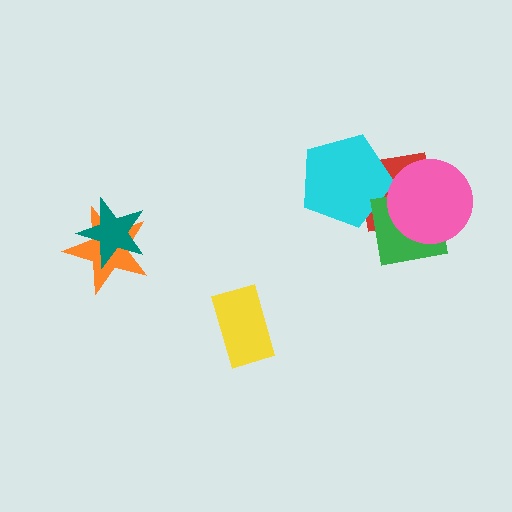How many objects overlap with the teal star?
1 object overlaps with the teal star.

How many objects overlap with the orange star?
1 object overlaps with the orange star.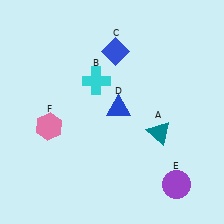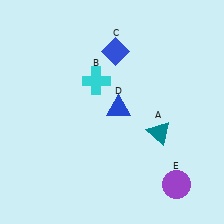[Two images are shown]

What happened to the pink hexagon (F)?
The pink hexagon (F) was removed in Image 2. It was in the bottom-left area of Image 1.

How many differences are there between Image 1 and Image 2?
There is 1 difference between the two images.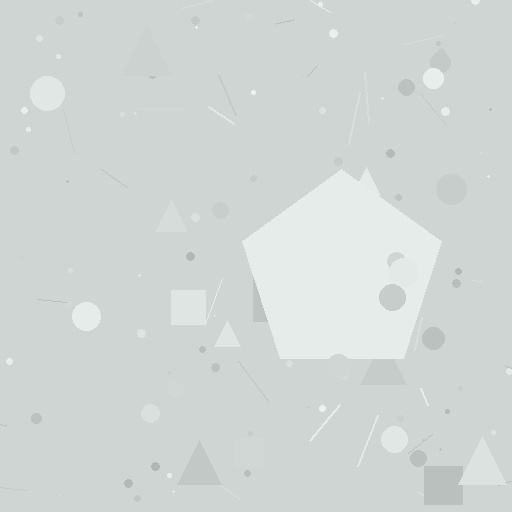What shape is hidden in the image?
A pentagon is hidden in the image.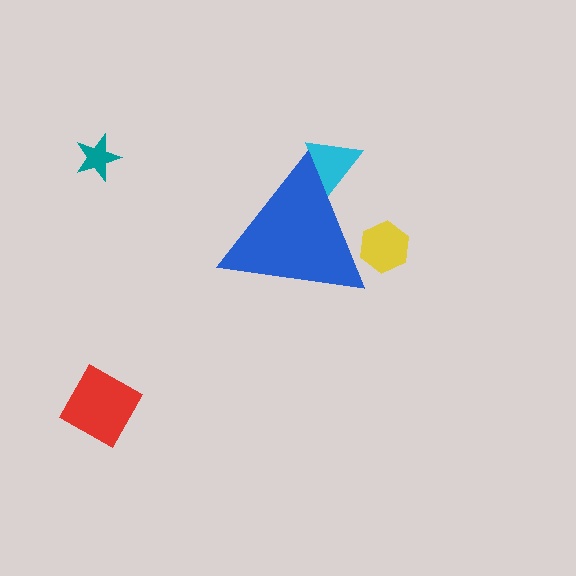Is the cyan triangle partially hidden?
Yes, the cyan triangle is partially hidden behind the blue triangle.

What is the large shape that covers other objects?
A blue triangle.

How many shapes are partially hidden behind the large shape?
2 shapes are partially hidden.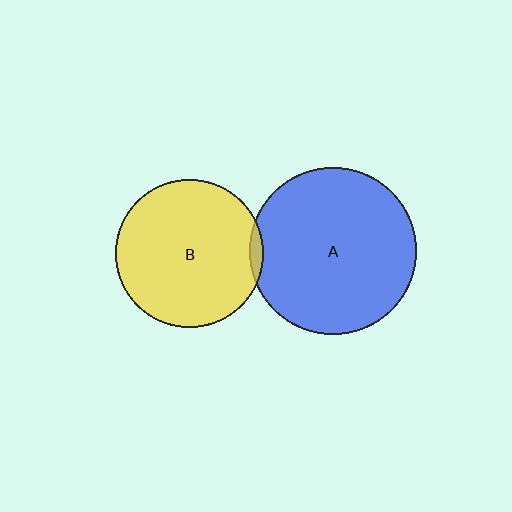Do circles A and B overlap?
Yes.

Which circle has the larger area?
Circle A (blue).